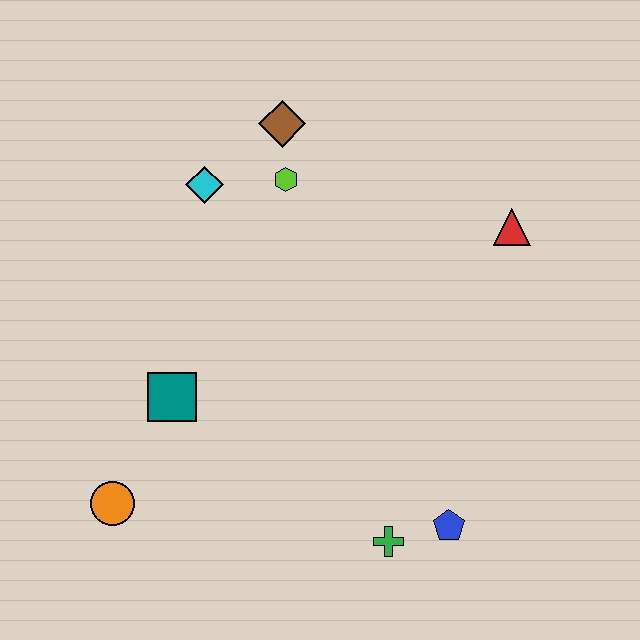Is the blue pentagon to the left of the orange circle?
No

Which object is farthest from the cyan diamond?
The blue pentagon is farthest from the cyan diamond.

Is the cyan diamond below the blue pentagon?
No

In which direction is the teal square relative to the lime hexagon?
The teal square is below the lime hexagon.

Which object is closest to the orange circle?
The teal square is closest to the orange circle.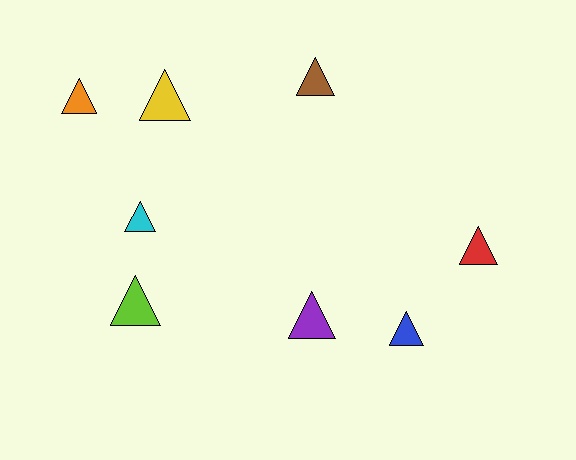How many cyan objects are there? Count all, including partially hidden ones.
There is 1 cyan object.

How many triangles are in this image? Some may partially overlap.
There are 8 triangles.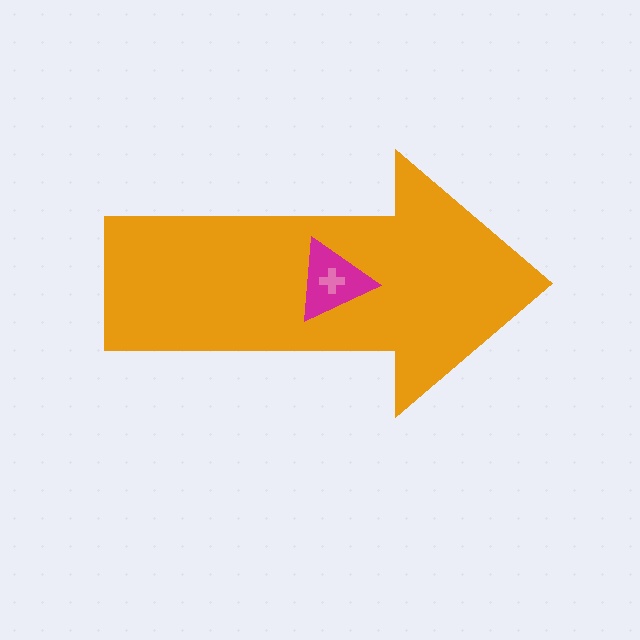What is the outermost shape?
The orange arrow.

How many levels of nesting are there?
3.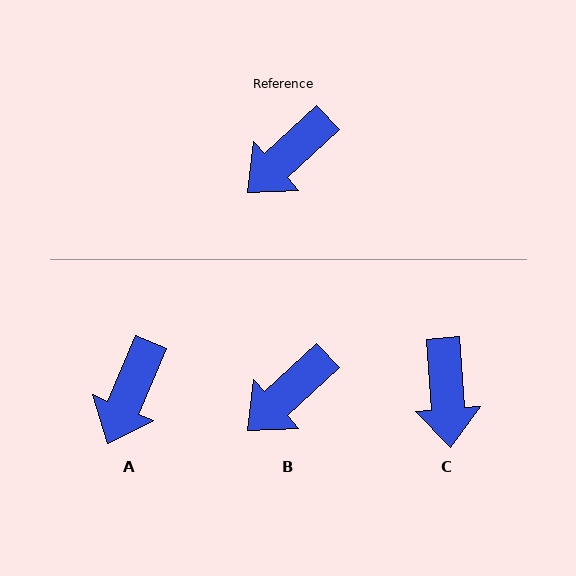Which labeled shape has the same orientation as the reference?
B.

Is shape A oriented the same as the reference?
No, it is off by about 24 degrees.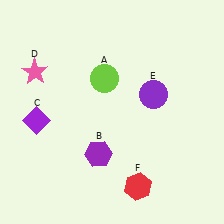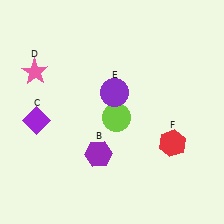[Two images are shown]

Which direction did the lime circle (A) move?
The lime circle (A) moved down.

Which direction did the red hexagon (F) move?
The red hexagon (F) moved up.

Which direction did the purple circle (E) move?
The purple circle (E) moved left.